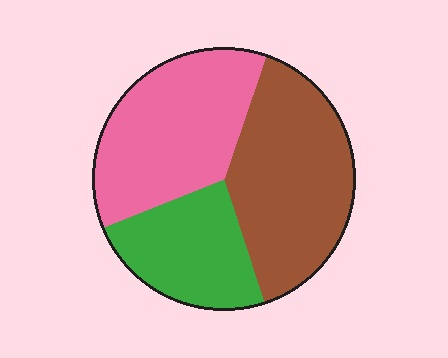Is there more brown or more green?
Brown.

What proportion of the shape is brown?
Brown takes up about two fifths (2/5) of the shape.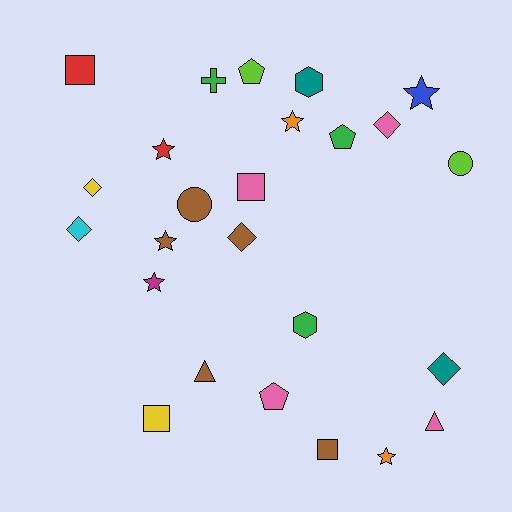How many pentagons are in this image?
There are 3 pentagons.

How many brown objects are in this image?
There are 5 brown objects.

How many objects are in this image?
There are 25 objects.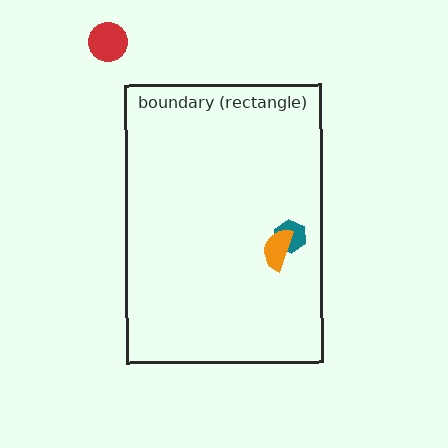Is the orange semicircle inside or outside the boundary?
Inside.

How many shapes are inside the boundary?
2 inside, 1 outside.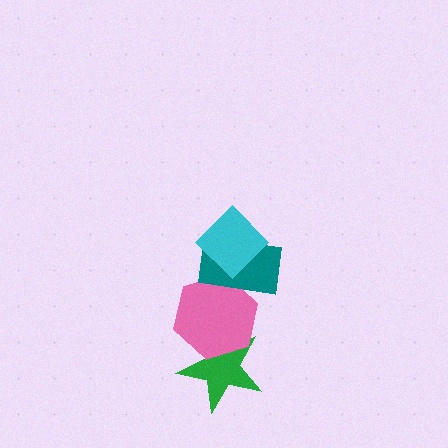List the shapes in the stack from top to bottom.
From top to bottom: the cyan diamond, the teal rectangle, the pink hexagon, the green star.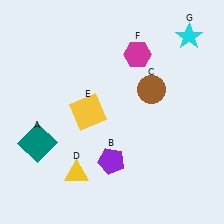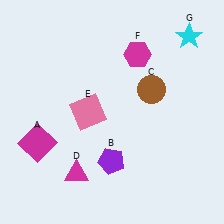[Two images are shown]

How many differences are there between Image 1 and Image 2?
There are 3 differences between the two images.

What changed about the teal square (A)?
In Image 1, A is teal. In Image 2, it changed to magenta.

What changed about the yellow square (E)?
In Image 1, E is yellow. In Image 2, it changed to pink.